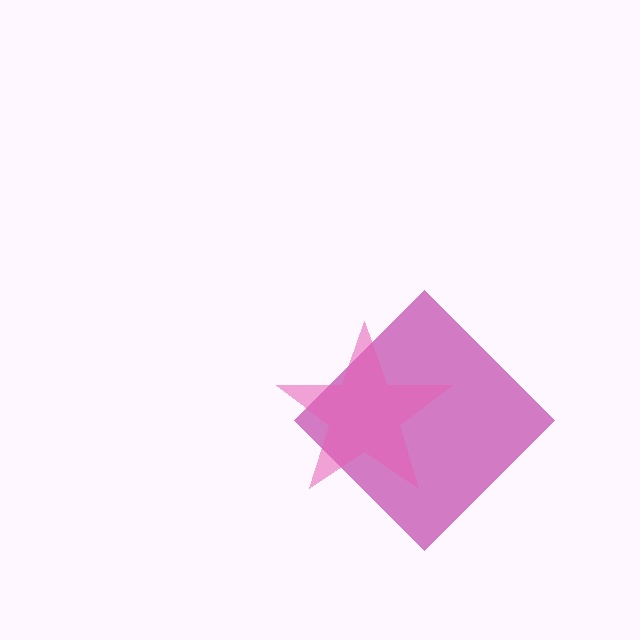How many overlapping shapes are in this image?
There are 2 overlapping shapes in the image.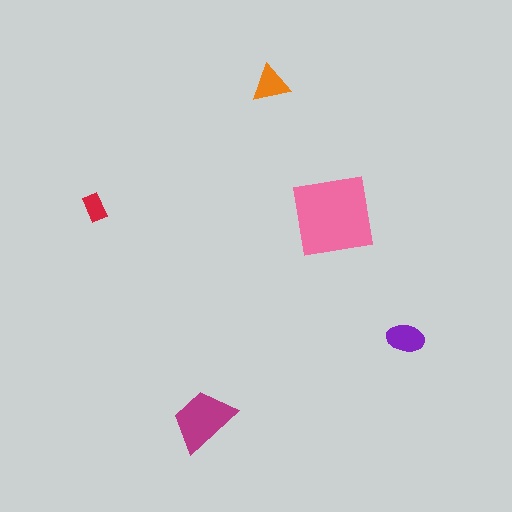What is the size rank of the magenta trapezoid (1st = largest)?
2nd.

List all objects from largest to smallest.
The pink square, the magenta trapezoid, the purple ellipse, the orange triangle, the red rectangle.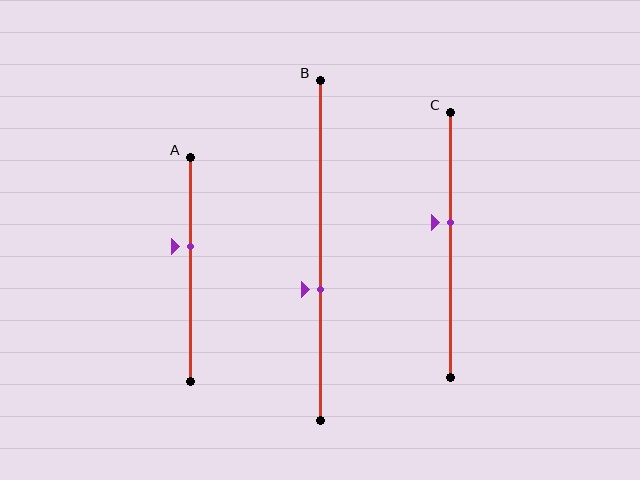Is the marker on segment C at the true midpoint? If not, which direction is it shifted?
No, the marker on segment C is shifted upward by about 8% of the segment length.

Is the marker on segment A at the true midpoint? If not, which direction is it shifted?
No, the marker on segment A is shifted upward by about 10% of the segment length.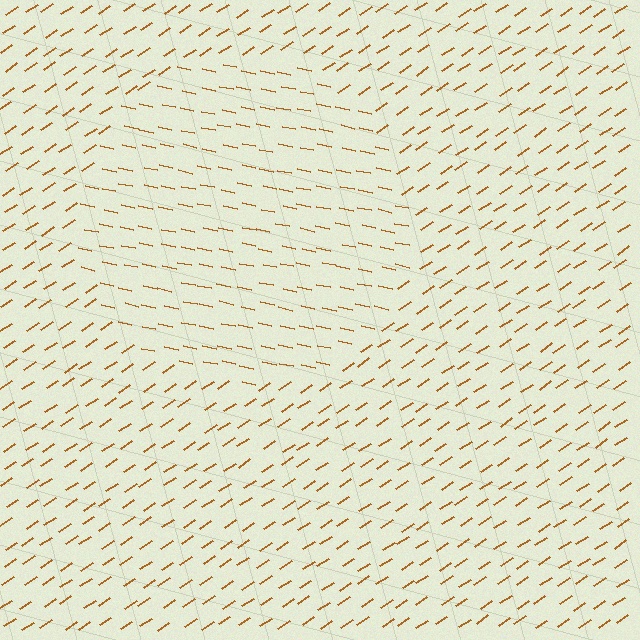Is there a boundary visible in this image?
Yes, there is a texture boundary formed by a change in line orientation.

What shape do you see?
I see a circle.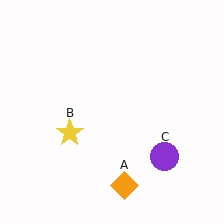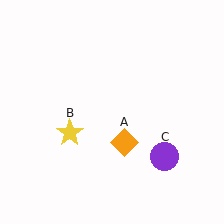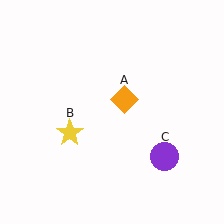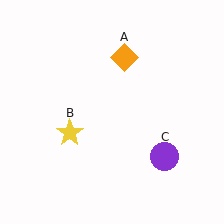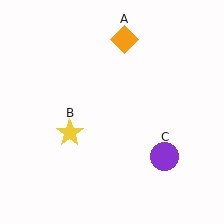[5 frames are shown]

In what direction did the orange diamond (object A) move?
The orange diamond (object A) moved up.